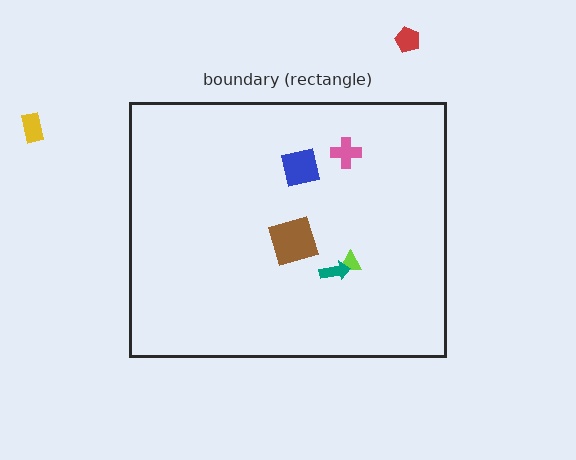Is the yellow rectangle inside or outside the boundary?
Outside.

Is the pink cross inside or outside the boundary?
Inside.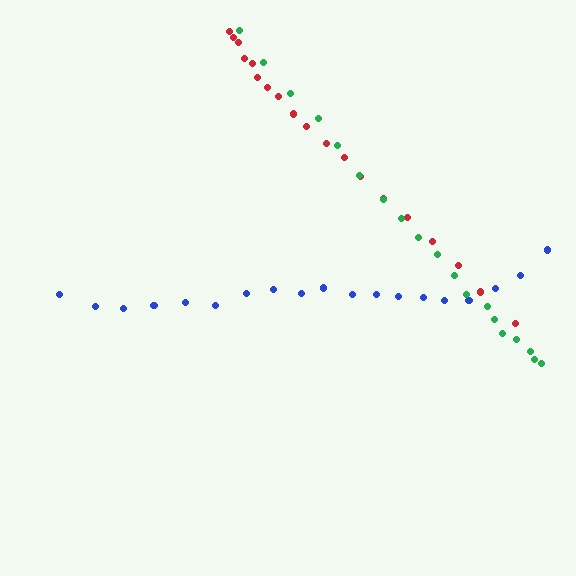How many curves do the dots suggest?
There are 3 distinct paths.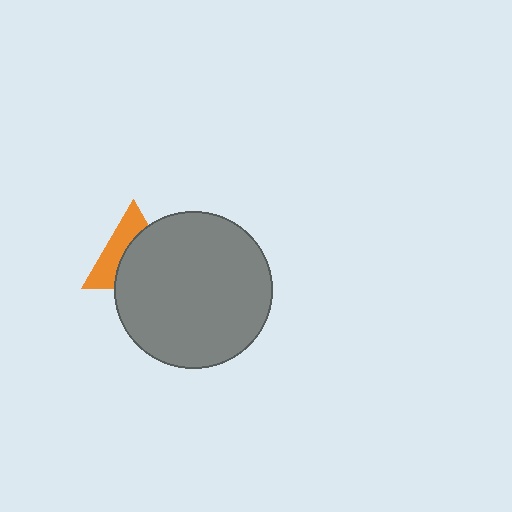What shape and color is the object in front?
The object in front is a gray circle.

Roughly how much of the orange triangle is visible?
A small part of it is visible (roughly 42%).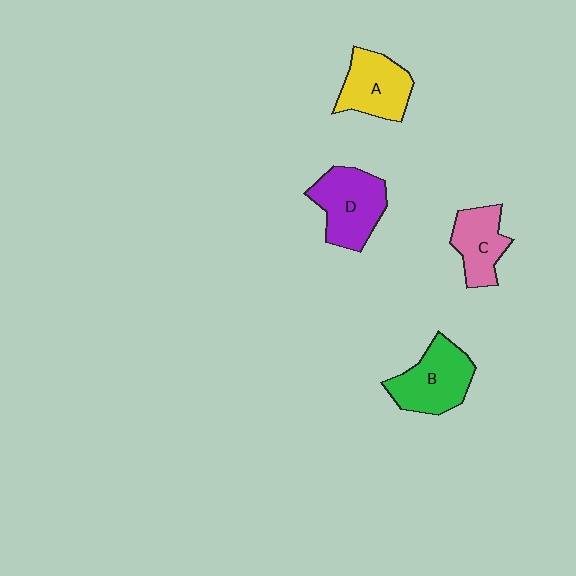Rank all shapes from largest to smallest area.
From largest to smallest: D (purple), B (green), A (yellow), C (pink).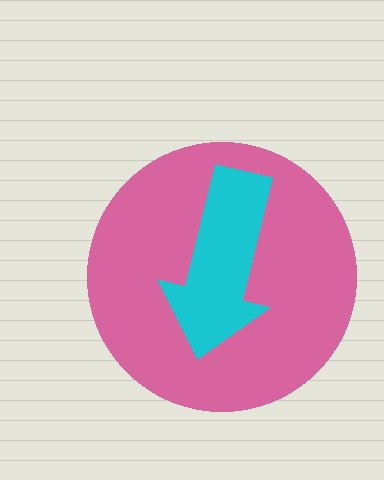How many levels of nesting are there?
2.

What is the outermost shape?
The pink circle.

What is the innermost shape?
The cyan arrow.